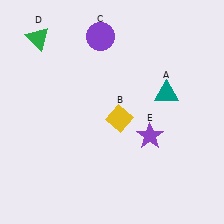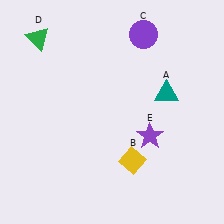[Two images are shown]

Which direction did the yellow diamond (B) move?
The yellow diamond (B) moved down.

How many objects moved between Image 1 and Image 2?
2 objects moved between the two images.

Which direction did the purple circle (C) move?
The purple circle (C) moved right.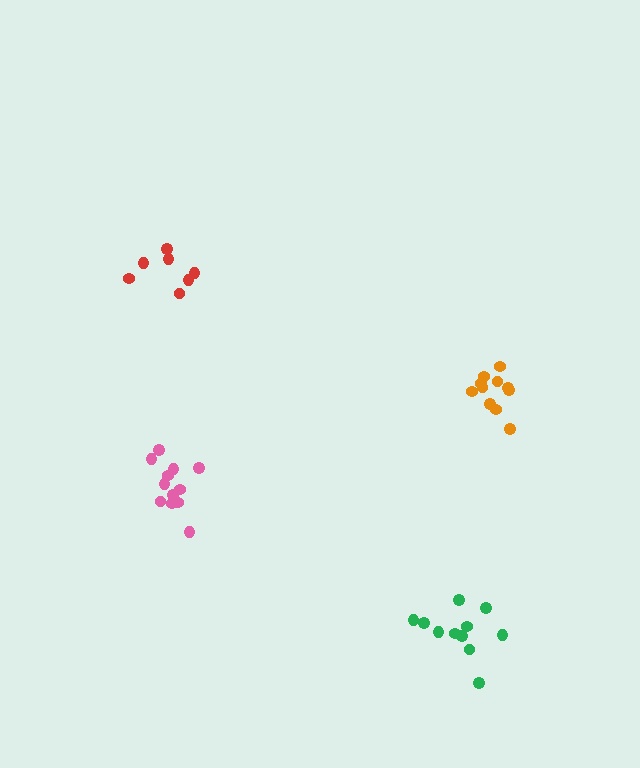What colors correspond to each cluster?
The clusters are colored: pink, orange, green, red.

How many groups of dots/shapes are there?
There are 4 groups.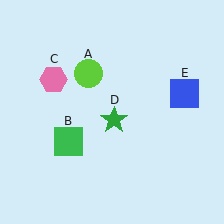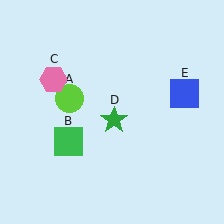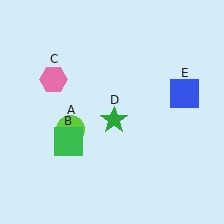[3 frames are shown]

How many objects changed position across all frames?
1 object changed position: lime circle (object A).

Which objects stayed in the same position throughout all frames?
Green square (object B) and pink hexagon (object C) and green star (object D) and blue square (object E) remained stationary.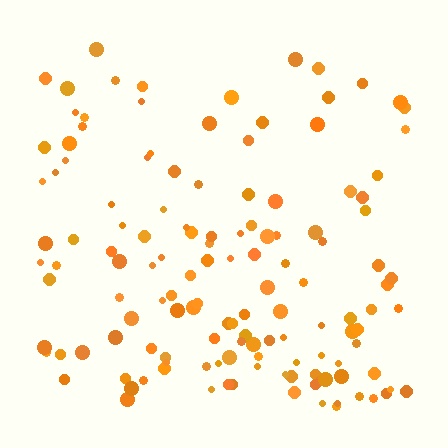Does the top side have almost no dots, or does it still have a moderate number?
Still a moderate number, just noticeably fewer than the bottom.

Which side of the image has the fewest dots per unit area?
The top.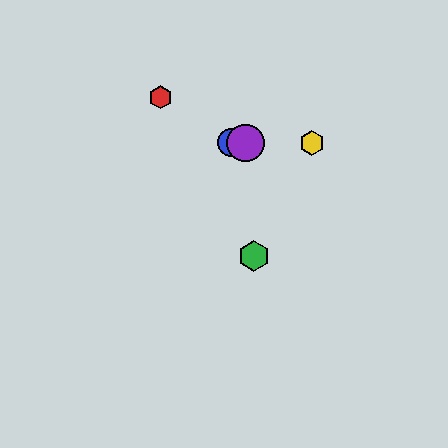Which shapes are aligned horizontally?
The blue circle, the yellow hexagon, the purple circle are aligned horizontally.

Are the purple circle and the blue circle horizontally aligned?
Yes, both are at y≈143.